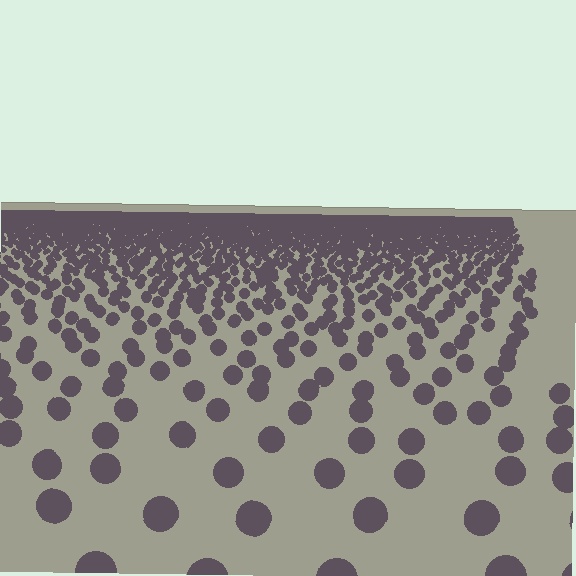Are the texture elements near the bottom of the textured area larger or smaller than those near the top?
Larger. Near the bottom, elements are closer to the viewer and appear at a bigger on-screen size.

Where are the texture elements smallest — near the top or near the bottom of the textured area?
Near the top.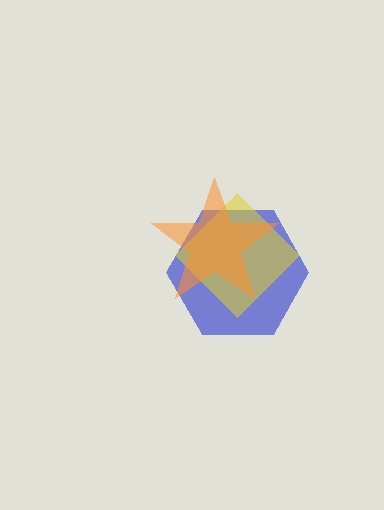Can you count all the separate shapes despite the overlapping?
Yes, there are 3 separate shapes.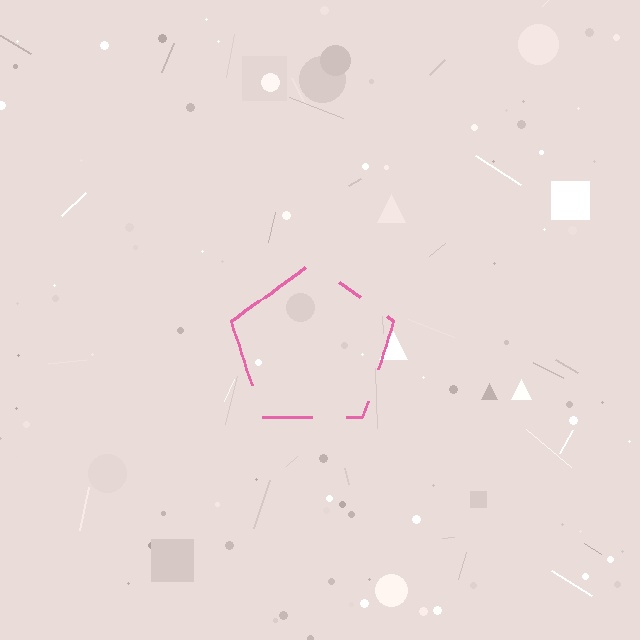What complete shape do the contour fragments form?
The contour fragments form a pentagon.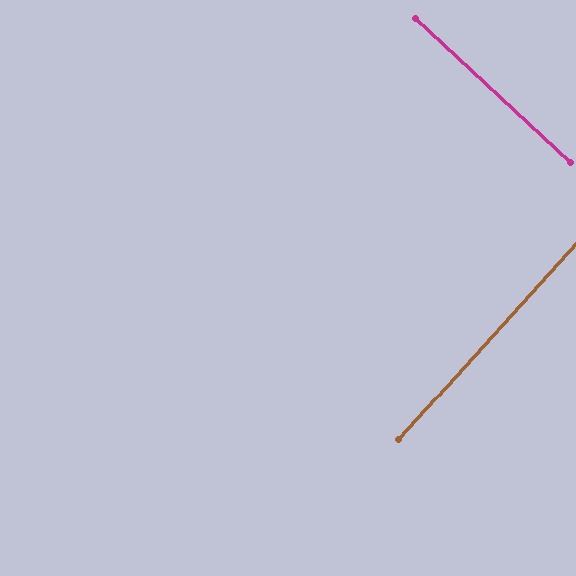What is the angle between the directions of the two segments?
Approximately 89 degrees.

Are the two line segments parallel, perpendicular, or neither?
Perpendicular — they meet at approximately 89°.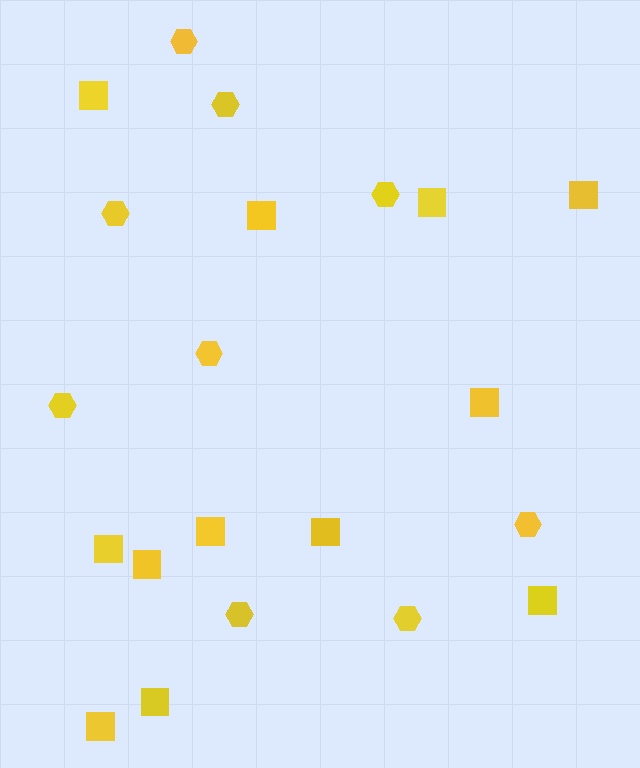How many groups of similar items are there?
There are 2 groups: one group of squares (12) and one group of hexagons (9).